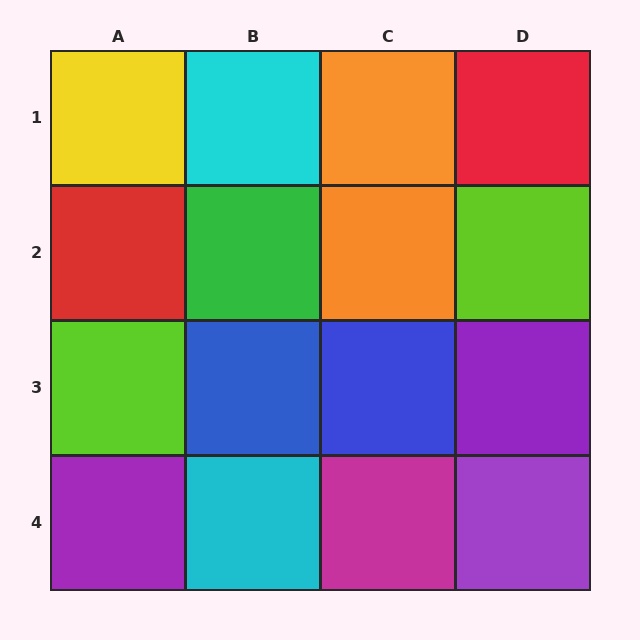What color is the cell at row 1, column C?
Orange.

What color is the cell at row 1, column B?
Cyan.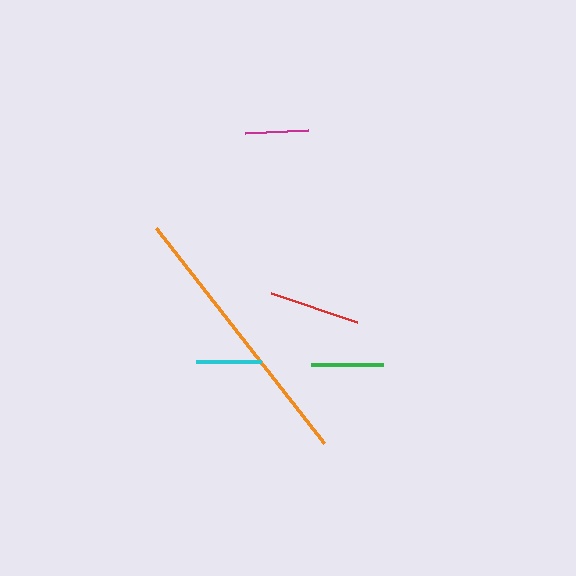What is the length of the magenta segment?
The magenta segment is approximately 62 pixels long.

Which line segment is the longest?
The orange line is the longest at approximately 273 pixels.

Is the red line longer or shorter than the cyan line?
The red line is longer than the cyan line.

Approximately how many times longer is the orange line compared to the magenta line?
The orange line is approximately 4.4 times the length of the magenta line.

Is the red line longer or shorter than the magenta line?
The red line is longer than the magenta line.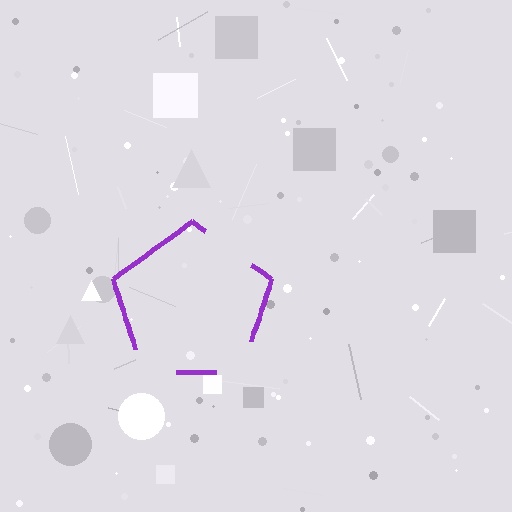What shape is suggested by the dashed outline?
The dashed outline suggests a pentagon.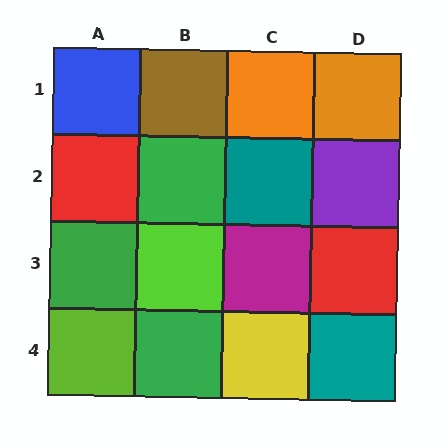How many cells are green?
3 cells are green.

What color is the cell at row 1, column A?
Blue.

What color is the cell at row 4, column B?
Green.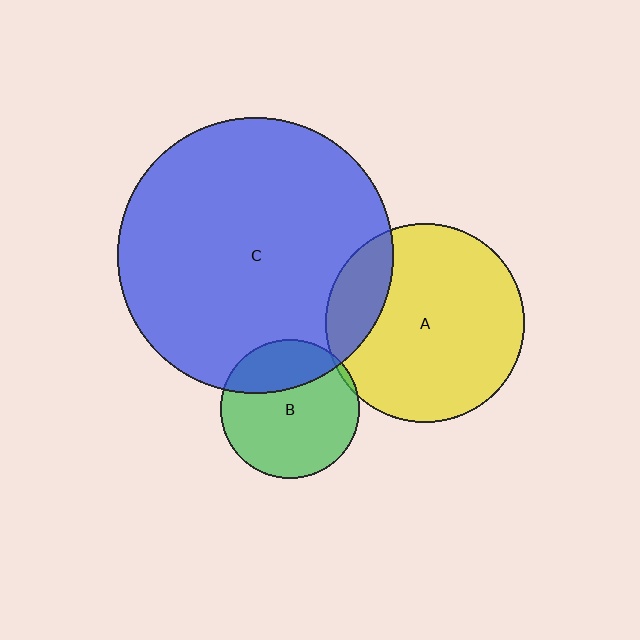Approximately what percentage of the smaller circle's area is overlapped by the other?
Approximately 30%.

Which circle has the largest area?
Circle C (blue).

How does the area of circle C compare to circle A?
Approximately 1.9 times.